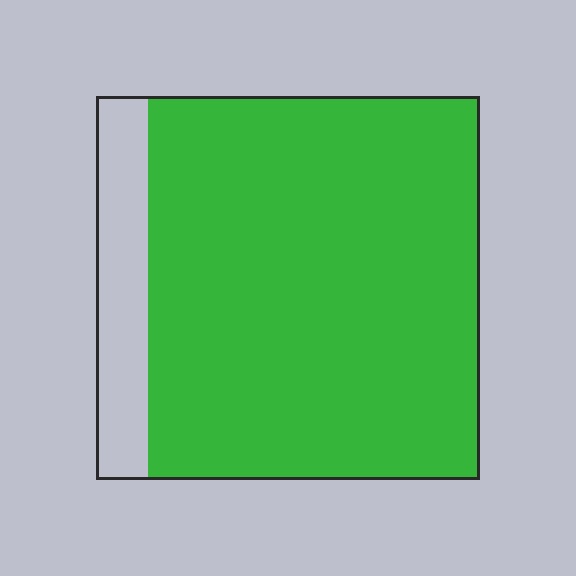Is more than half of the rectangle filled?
Yes.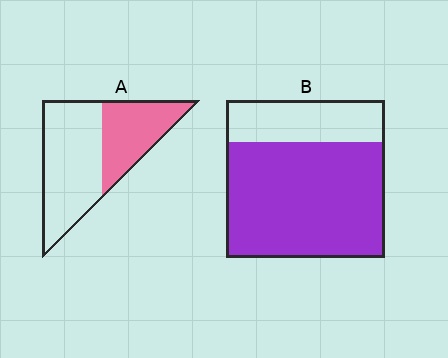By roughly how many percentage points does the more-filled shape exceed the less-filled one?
By roughly 35 percentage points (B over A).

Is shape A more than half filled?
No.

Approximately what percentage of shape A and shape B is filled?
A is approximately 40% and B is approximately 75%.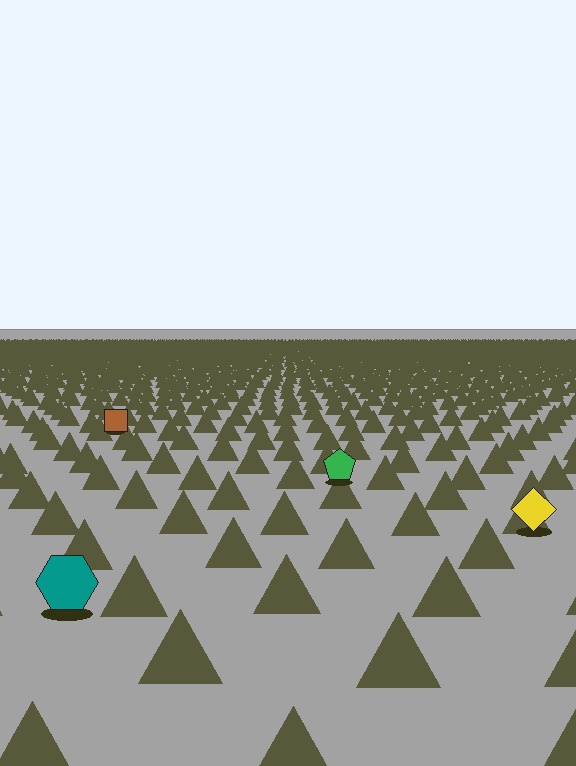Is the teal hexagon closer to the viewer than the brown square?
Yes. The teal hexagon is closer — you can tell from the texture gradient: the ground texture is coarser near it.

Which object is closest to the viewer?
The teal hexagon is closest. The texture marks near it are larger and more spread out.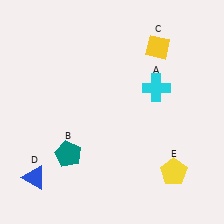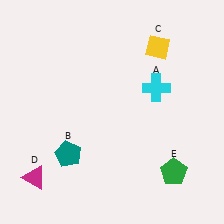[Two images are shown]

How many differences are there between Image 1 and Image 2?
There are 2 differences between the two images.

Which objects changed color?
D changed from blue to magenta. E changed from yellow to green.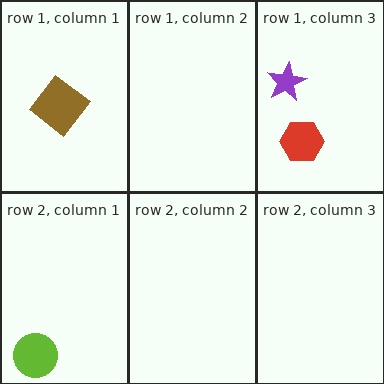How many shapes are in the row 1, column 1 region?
1.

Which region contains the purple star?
The row 1, column 3 region.